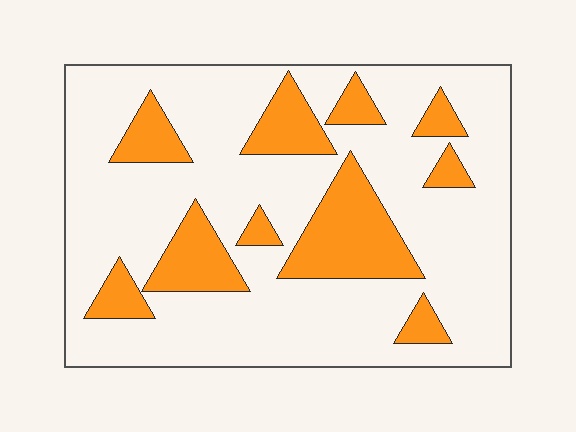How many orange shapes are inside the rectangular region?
10.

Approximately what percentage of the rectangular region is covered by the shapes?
Approximately 25%.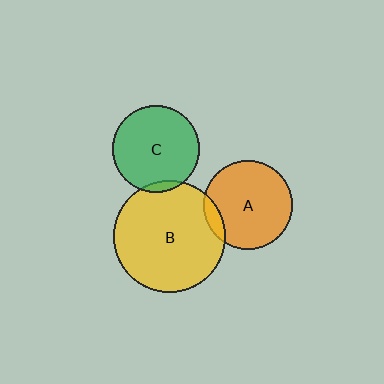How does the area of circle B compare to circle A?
Approximately 1.6 times.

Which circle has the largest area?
Circle B (yellow).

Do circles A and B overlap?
Yes.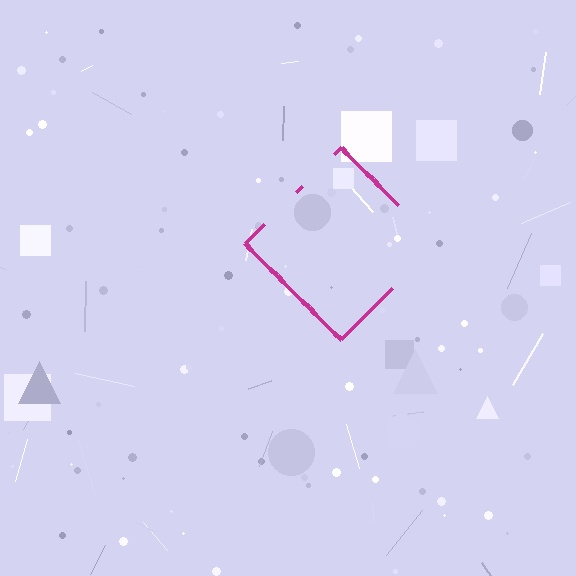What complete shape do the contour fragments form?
The contour fragments form a diamond.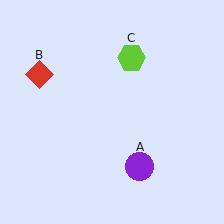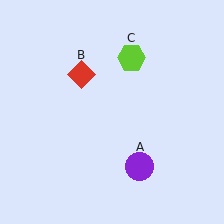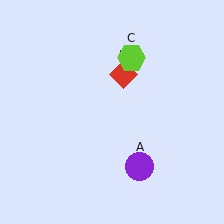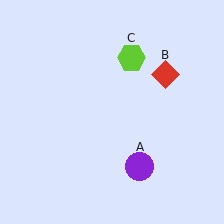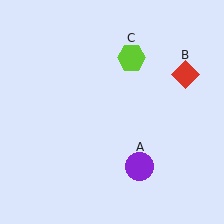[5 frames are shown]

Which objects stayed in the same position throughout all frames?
Purple circle (object A) and lime hexagon (object C) remained stationary.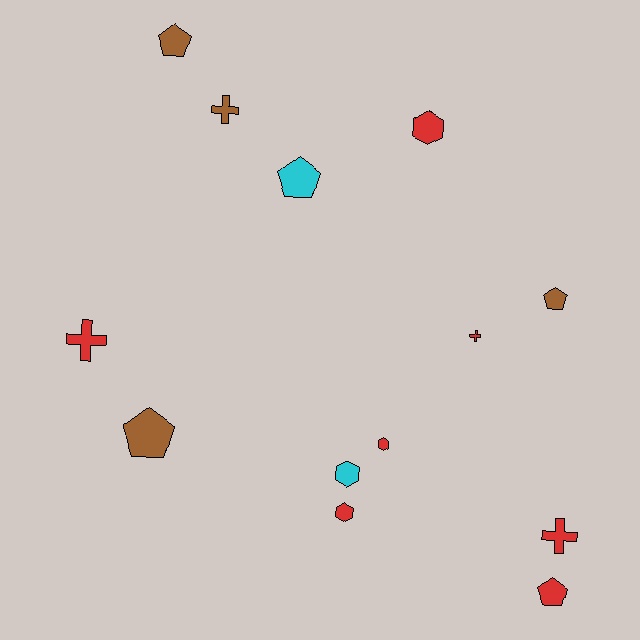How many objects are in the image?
There are 13 objects.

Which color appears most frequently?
Red, with 7 objects.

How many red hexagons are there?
There are 3 red hexagons.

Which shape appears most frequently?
Pentagon, with 5 objects.